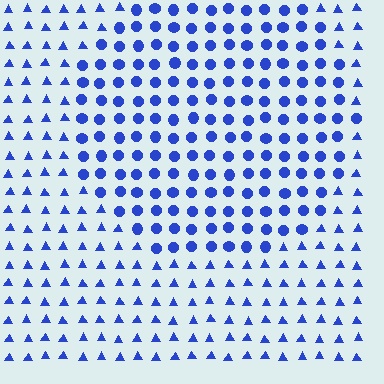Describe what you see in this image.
The image is filled with small blue elements arranged in a uniform grid. A circle-shaped region contains circles, while the surrounding area contains triangles. The boundary is defined purely by the change in element shape.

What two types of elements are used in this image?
The image uses circles inside the circle region and triangles outside it.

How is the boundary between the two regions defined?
The boundary is defined by a change in element shape: circles inside vs. triangles outside. All elements share the same color and spacing.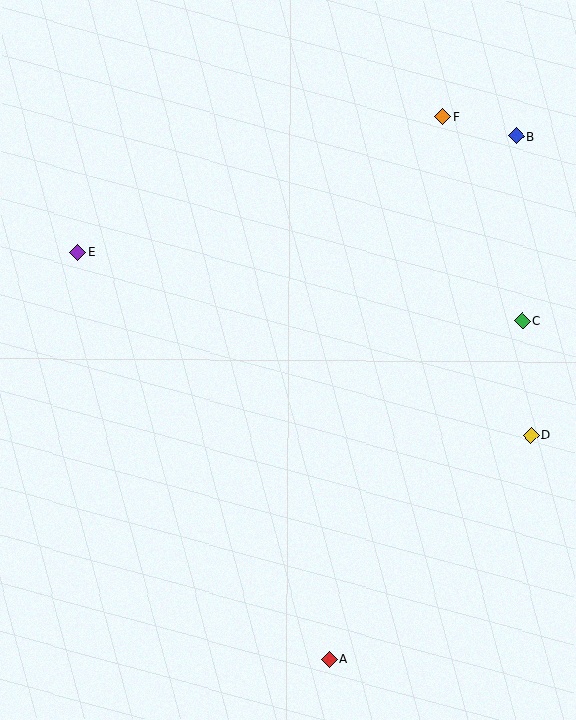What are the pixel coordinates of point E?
Point E is at (78, 252).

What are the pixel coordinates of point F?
Point F is at (442, 117).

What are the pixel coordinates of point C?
Point C is at (523, 321).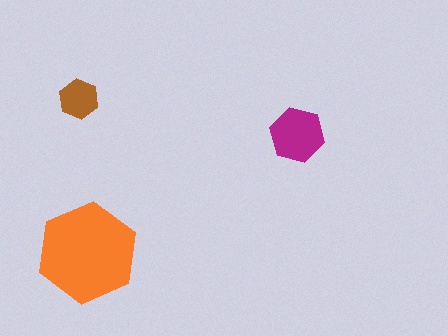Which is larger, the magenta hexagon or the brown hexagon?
The magenta one.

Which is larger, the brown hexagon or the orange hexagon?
The orange one.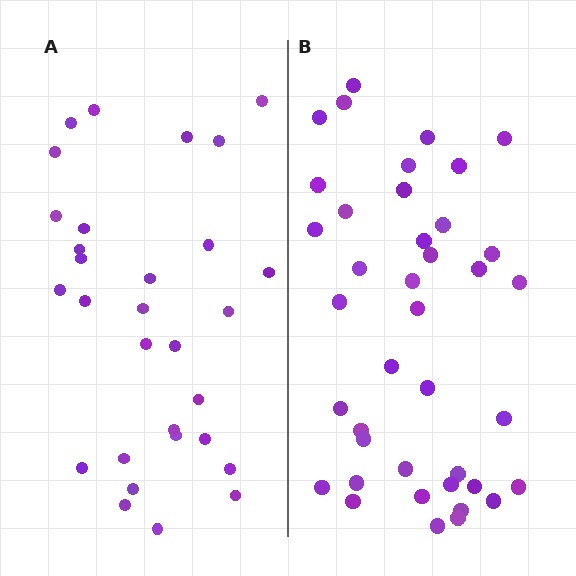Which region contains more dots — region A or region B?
Region B (the right region) has more dots.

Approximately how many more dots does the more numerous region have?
Region B has roughly 10 or so more dots than region A.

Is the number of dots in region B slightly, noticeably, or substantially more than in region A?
Region B has noticeably more, but not dramatically so. The ratio is roughly 1.3 to 1.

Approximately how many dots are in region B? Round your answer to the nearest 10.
About 40 dots.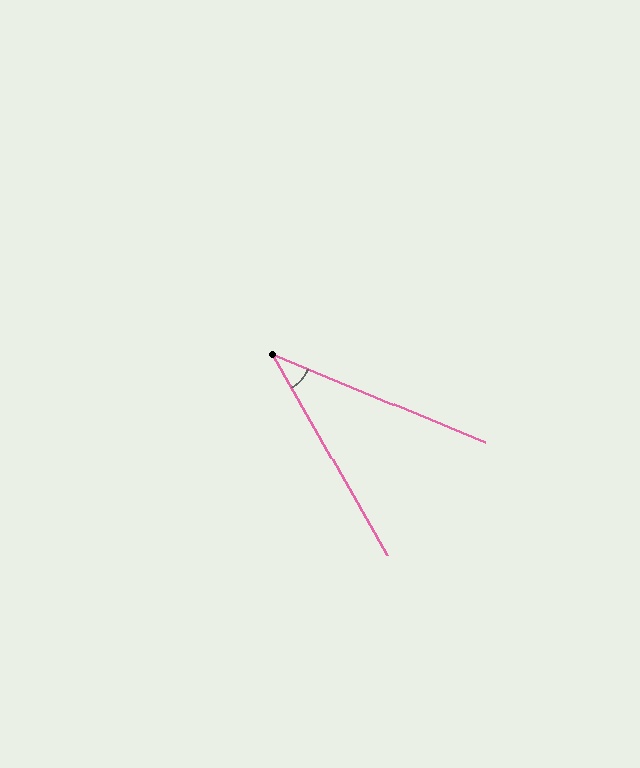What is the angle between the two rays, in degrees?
Approximately 38 degrees.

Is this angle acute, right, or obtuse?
It is acute.